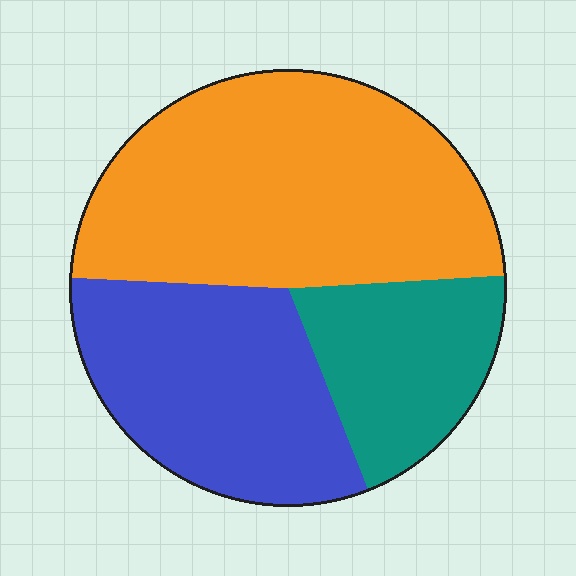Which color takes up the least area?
Teal, at roughly 20%.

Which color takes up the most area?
Orange, at roughly 50%.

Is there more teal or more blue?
Blue.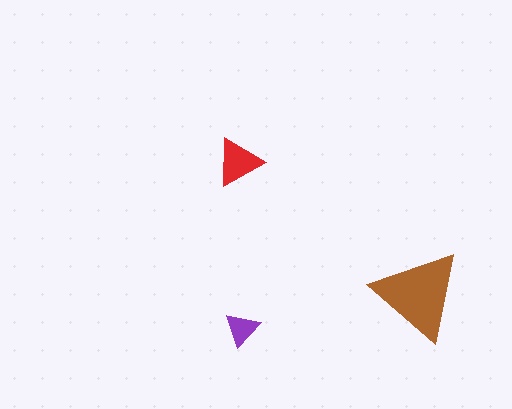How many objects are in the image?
There are 3 objects in the image.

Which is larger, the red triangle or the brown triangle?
The brown one.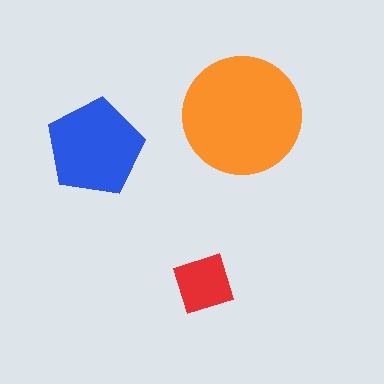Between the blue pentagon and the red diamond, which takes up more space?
The blue pentagon.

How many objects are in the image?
There are 3 objects in the image.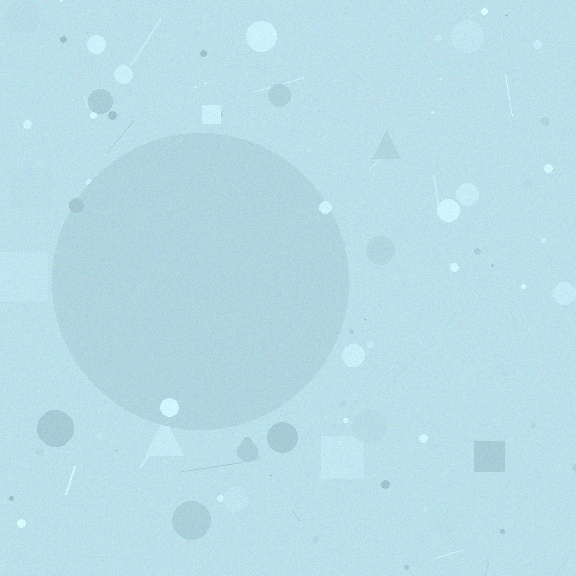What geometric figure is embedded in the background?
A circle is embedded in the background.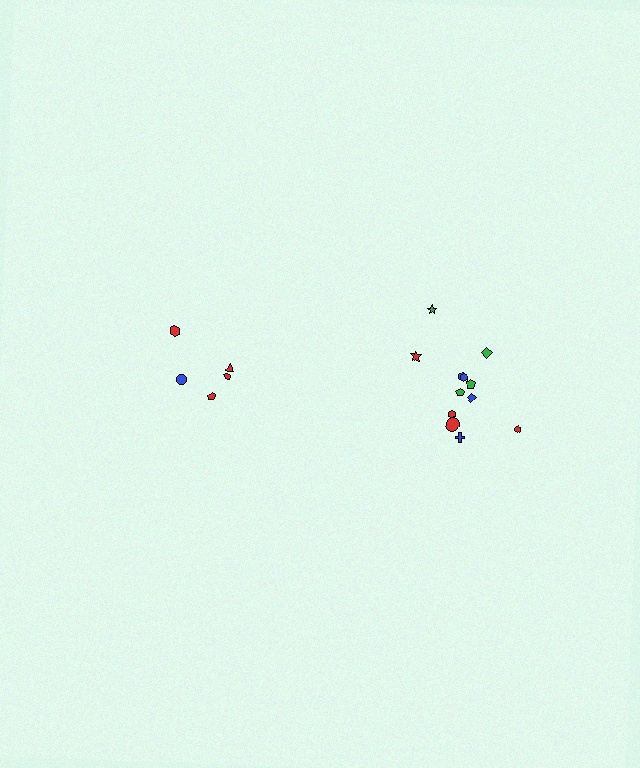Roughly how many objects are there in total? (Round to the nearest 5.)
Roughly 15 objects in total.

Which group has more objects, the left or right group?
The right group.